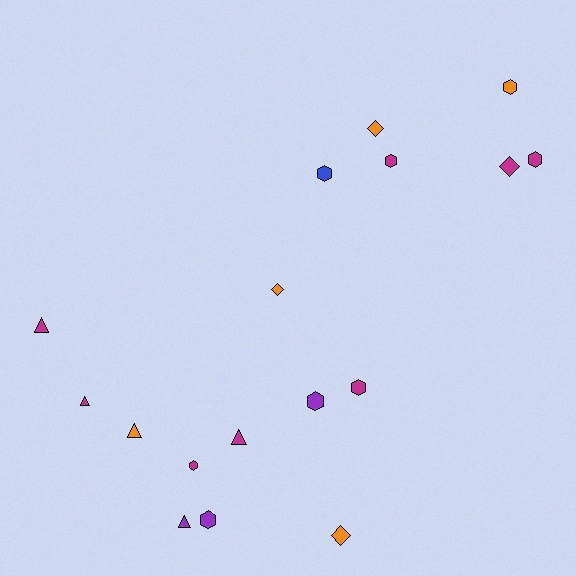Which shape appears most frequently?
Hexagon, with 8 objects.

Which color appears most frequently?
Magenta, with 8 objects.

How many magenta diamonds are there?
There is 1 magenta diamond.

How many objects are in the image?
There are 17 objects.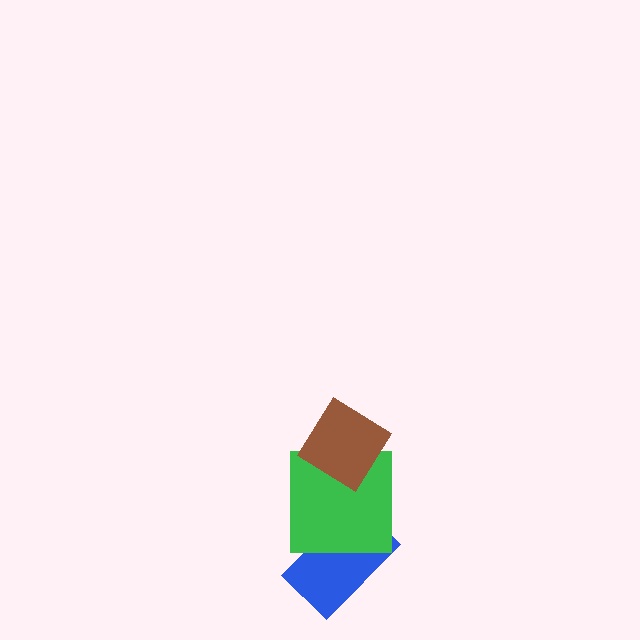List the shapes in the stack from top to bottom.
From top to bottom: the brown diamond, the green square, the blue rectangle.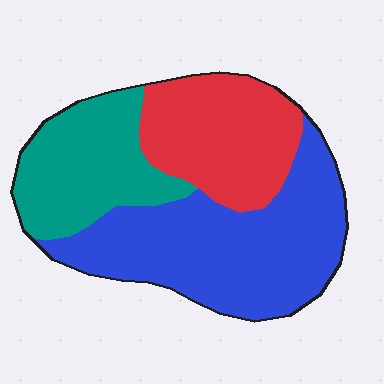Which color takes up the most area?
Blue, at roughly 45%.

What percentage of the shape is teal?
Teal takes up between a sixth and a third of the shape.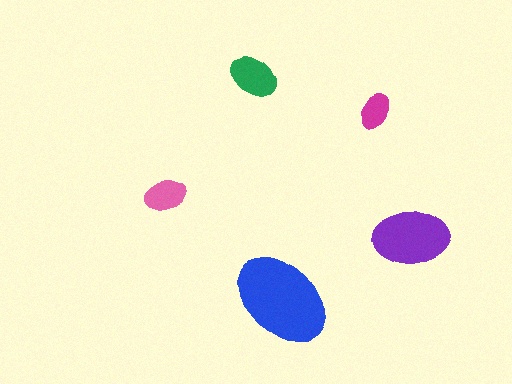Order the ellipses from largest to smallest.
the blue one, the purple one, the green one, the pink one, the magenta one.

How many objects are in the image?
There are 5 objects in the image.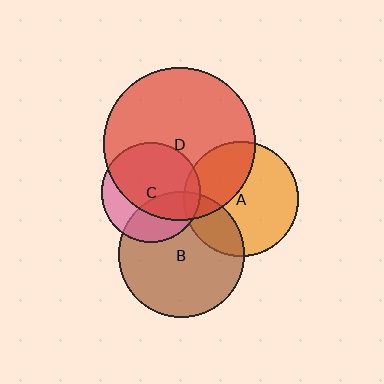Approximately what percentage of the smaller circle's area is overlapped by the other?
Approximately 15%.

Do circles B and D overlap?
Yes.